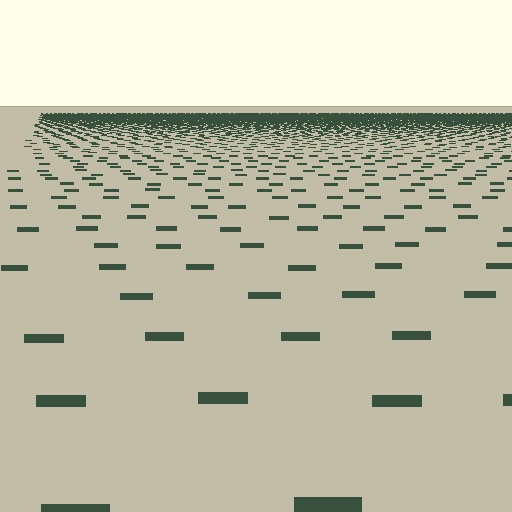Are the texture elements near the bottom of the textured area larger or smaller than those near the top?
Larger. Near the bottom, elements are closer to the viewer and appear at a bigger on-screen size.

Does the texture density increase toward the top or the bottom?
Density increases toward the top.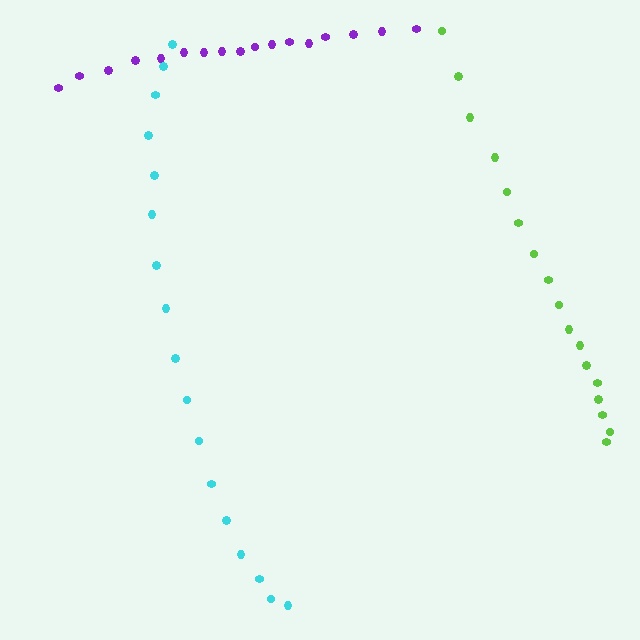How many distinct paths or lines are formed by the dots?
There are 3 distinct paths.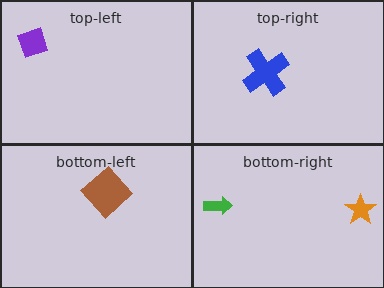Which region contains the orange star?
The bottom-right region.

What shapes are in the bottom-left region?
The brown diamond.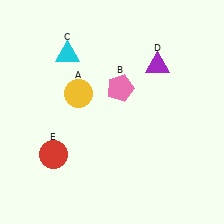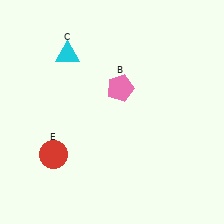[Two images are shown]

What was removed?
The yellow circle (A), the purple triangle (D) were removed in Image 2.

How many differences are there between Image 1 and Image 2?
There are 2 differences between the two images.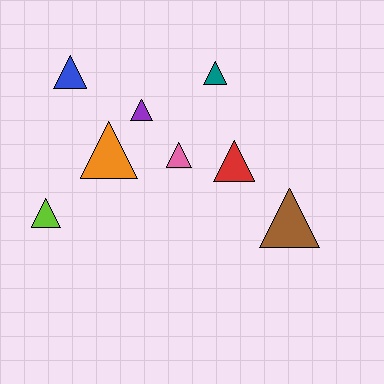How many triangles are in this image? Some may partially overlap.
There are 8 triangles.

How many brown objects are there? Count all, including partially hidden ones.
There is 1 brown object.